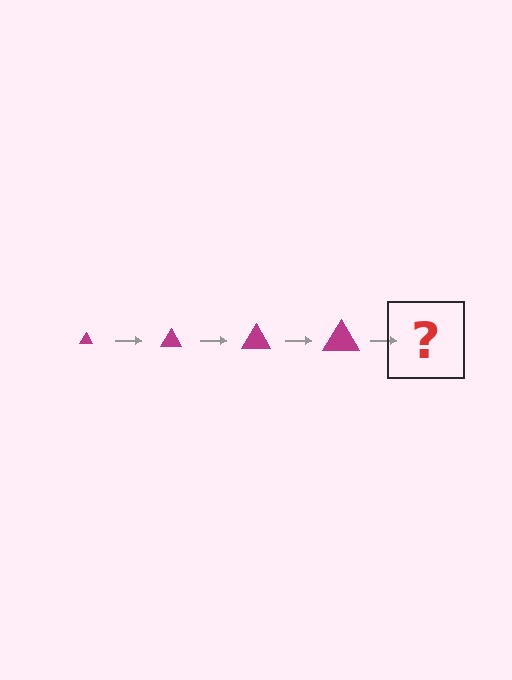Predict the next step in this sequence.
The next step is a magenta triangle, larger than the previous one.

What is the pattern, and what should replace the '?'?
The pattern is that the triangle gets progressively larger each step. The '?' should be a magenta triangle, larger than the previous one.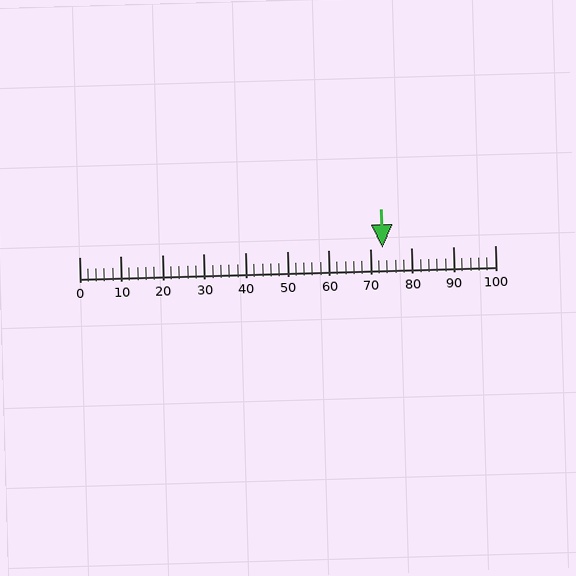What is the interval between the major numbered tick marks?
The major tick marks are spaced 10 units apart.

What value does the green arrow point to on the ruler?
The green arrow points to approximately 73.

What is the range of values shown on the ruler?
The ruler shows values from 0 to 100.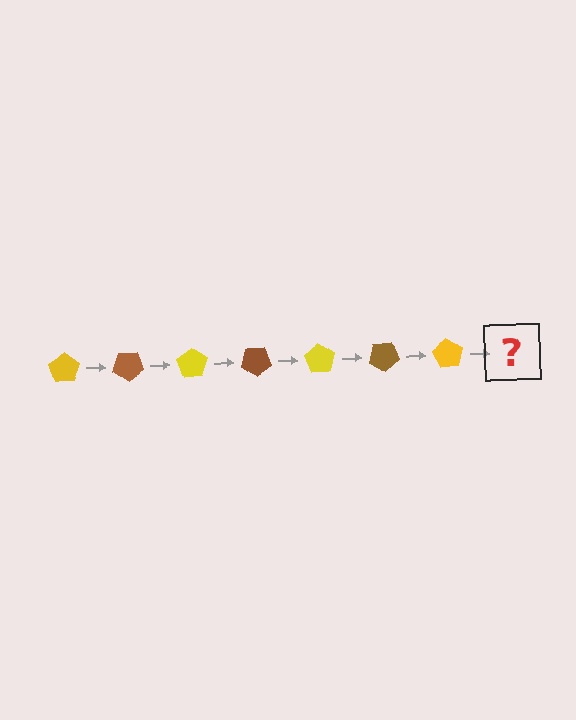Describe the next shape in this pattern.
It should be a brown pentagon, rotated 245 degrees from the start.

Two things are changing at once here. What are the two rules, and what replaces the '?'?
The two rules are that it rotates 35 degrees each step and the color cycles through yellow and brown. The '?' should be a brown pentagon, rotated 245 degrees from the start.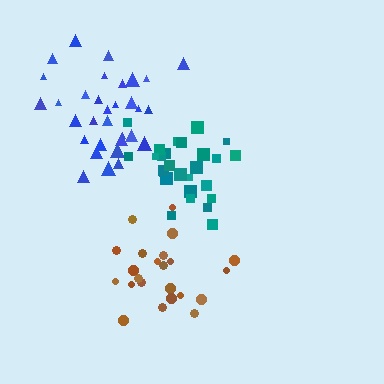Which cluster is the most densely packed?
Teal.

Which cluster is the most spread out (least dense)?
Brown.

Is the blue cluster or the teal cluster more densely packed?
Teal.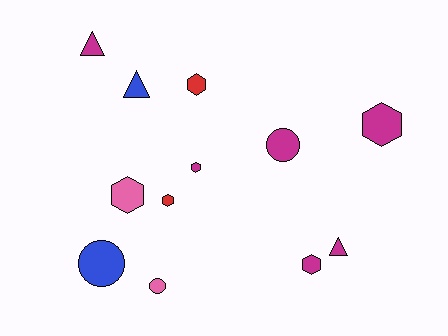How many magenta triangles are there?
There are 2 magenta triangles.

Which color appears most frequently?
Magenta, with 6 objects.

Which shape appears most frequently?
Hexagon, with 6 objects.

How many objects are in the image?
There are 12 objects.